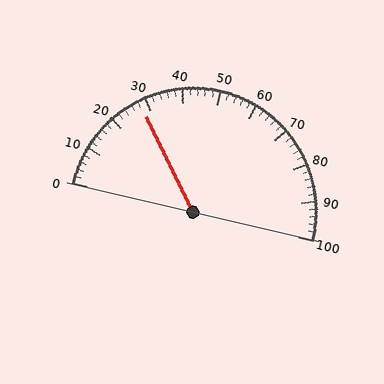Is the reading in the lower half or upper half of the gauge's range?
The reading is in the lower half of the range (0 to 100).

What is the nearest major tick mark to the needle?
The nearest major tick mark is 30.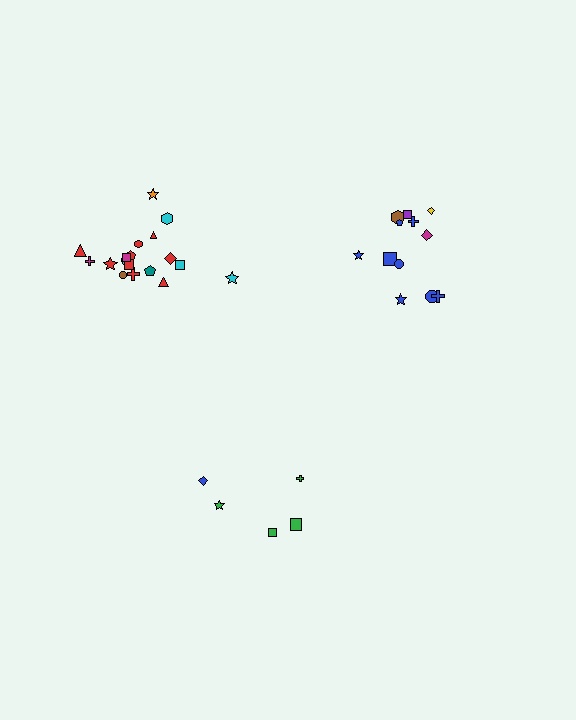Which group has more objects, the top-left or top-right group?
The top-left group.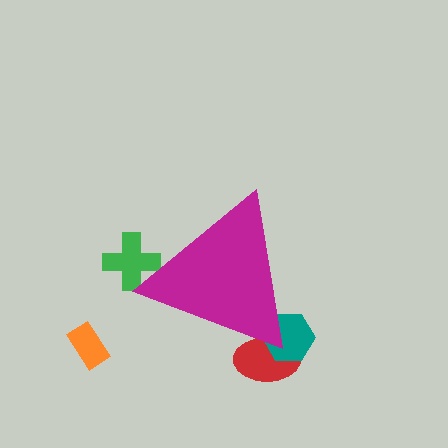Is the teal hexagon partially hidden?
Yes, the teal hexagon is partially hidden behind the magenta triangle.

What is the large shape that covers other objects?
A magenta triangle.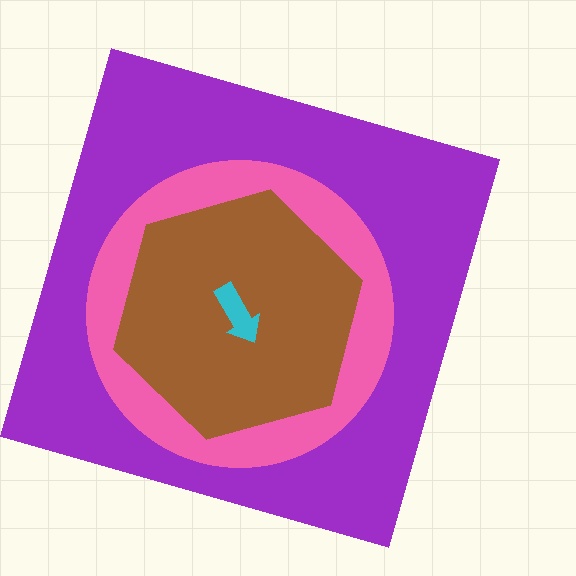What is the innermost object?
The cyan arrow.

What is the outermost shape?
The purple square.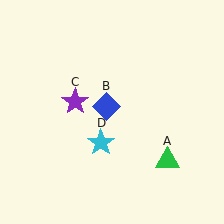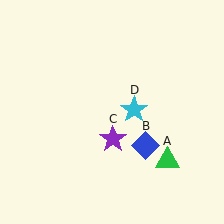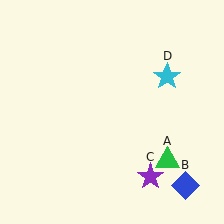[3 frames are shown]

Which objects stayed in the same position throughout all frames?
Green triangle (object A) remained stationary.